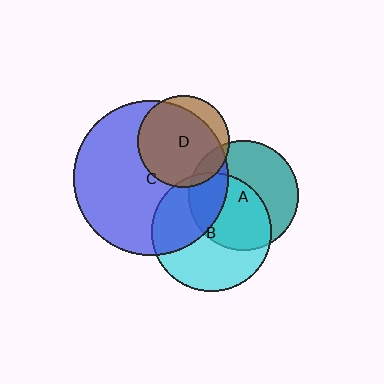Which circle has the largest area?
Circle C (blue).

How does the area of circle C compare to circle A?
Approximately 2.0 times.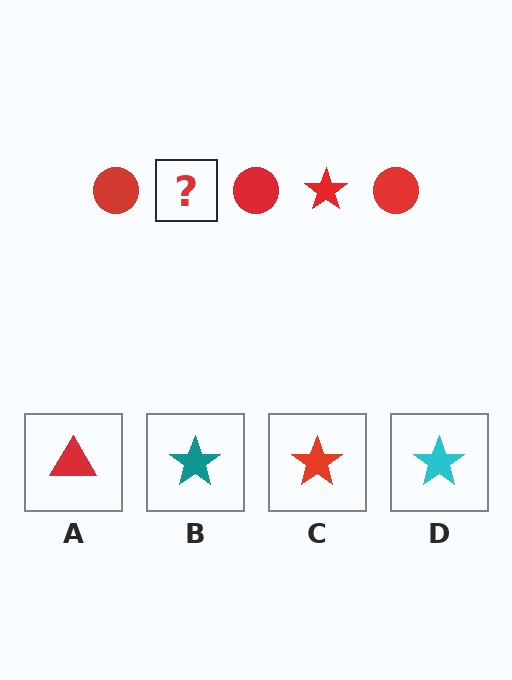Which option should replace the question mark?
Option C.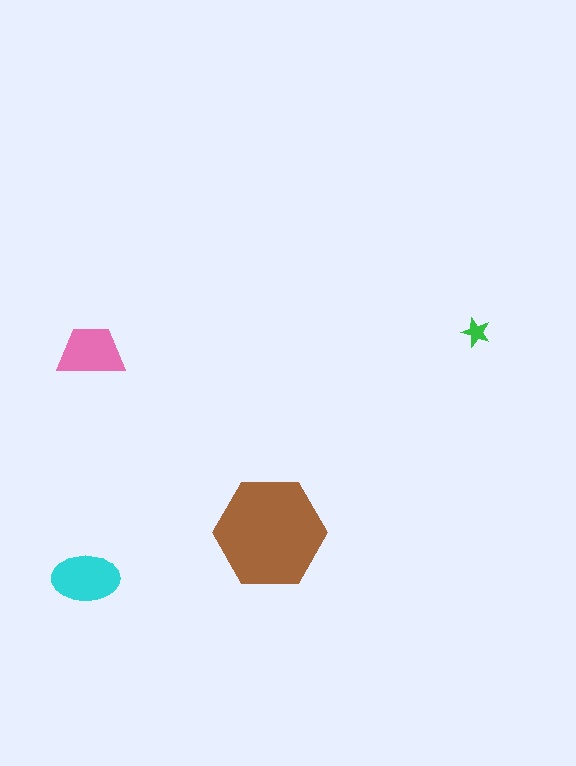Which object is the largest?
The brown hexagon.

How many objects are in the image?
There are 4 objects in the image.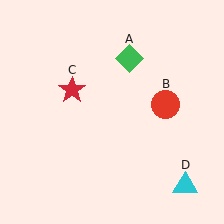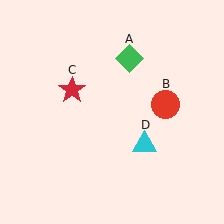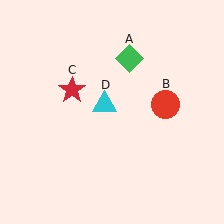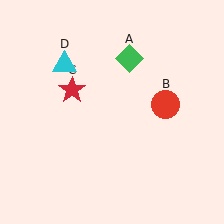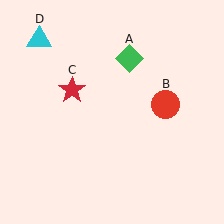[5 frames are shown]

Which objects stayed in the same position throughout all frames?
Green diamond (object A) and red circle (object B) and red star (object C) remained stationary.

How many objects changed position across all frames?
1 object changed position: cyan triangle (object D).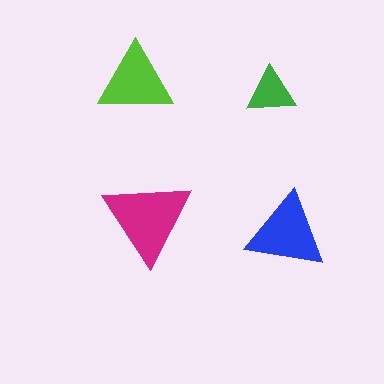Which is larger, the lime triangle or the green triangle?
The lime one.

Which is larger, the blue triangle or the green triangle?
The blue one.